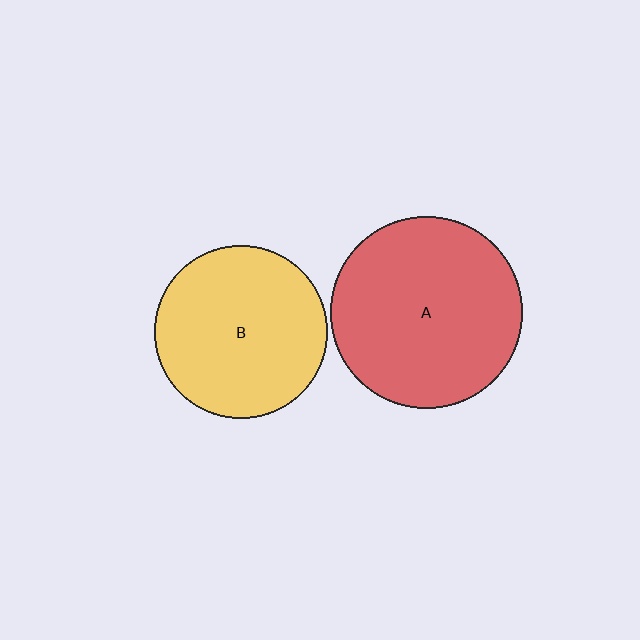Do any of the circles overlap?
No, none of the circles overlap.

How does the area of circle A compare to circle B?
Approximately 1.2 times.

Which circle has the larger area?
Circle A (red).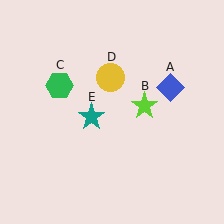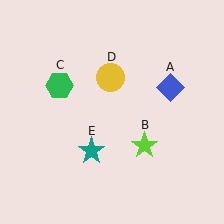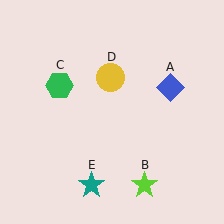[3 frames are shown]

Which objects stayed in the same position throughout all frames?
Blue diamond (object A) and green hexagon (object C) and yellow circle (object D) remained stationary.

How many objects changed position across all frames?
2 objects changed position: lime star (object B), teal star (object E).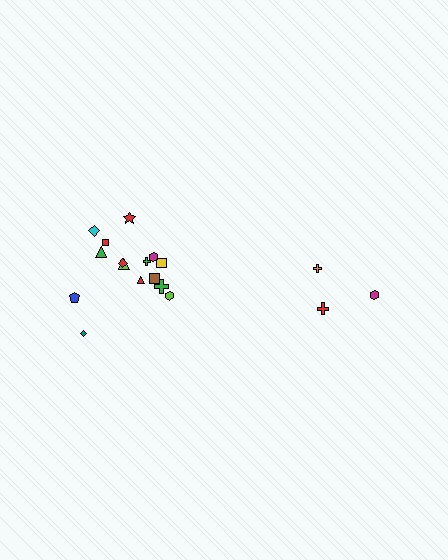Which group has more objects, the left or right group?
The left group.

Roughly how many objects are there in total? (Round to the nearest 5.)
Roughly 20 objects in total.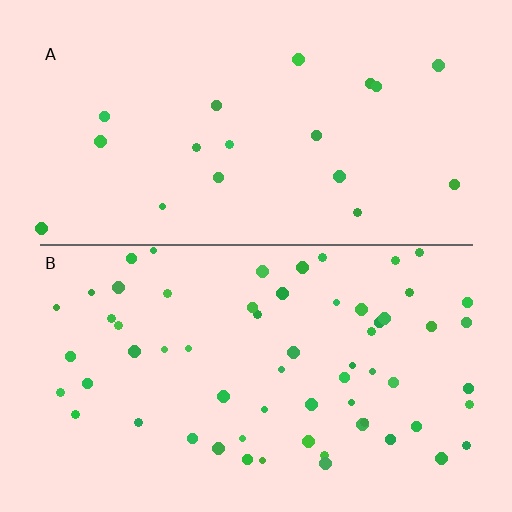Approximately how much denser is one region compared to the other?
Approximately 3.3× — region B over region A.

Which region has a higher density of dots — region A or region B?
B (the bottom).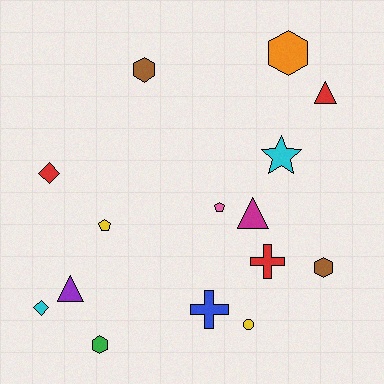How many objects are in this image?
There are 15 objects.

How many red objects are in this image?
There are 3 red objects.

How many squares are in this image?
There are no squares.